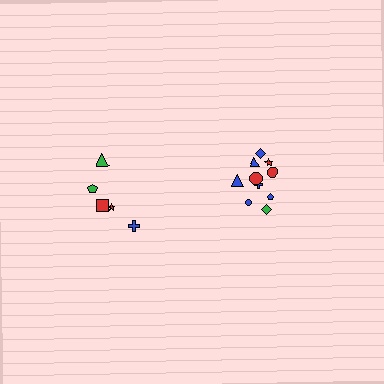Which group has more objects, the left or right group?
The right group.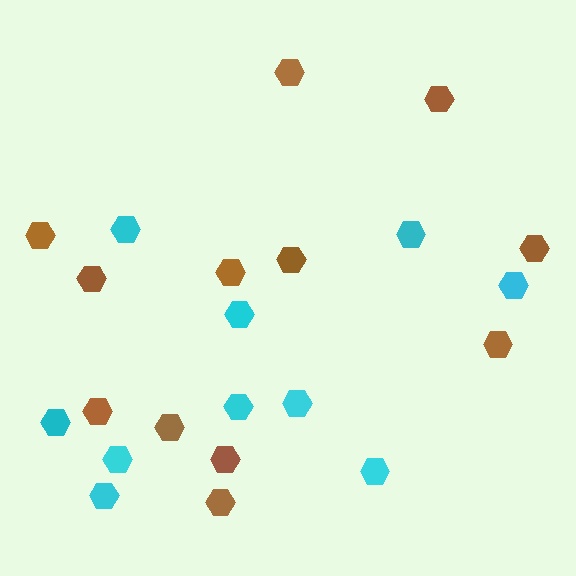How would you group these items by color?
There are 2 groups: one group of cyan hexagons (10) and one group of brown hexagons (12).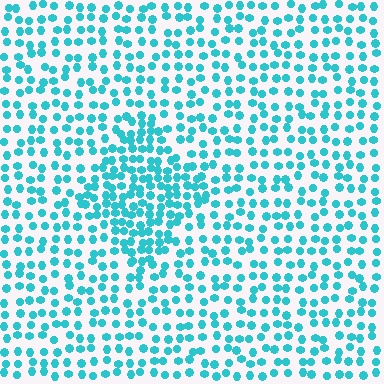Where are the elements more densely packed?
The elements are more densely packed inside the diamond boundary.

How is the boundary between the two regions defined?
The boundary is defined by a change in element density (approximately 1.8x ratio). All elements are the same color, size, and shape.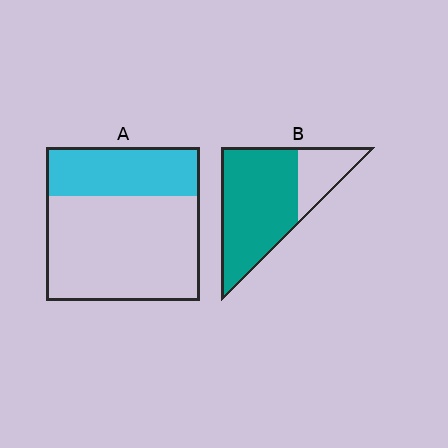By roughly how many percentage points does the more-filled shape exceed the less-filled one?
By roughly 45 percentage points (B over A).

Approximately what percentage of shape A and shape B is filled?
A is approximately 30% and B is approximately 75%.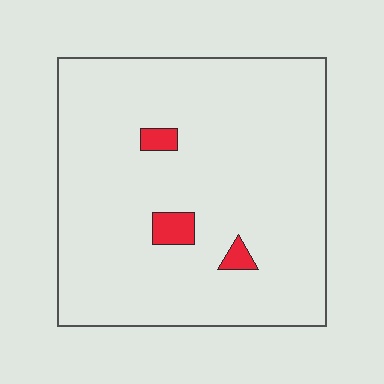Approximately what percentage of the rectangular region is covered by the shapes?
Approximately 5%.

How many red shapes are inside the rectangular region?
3.